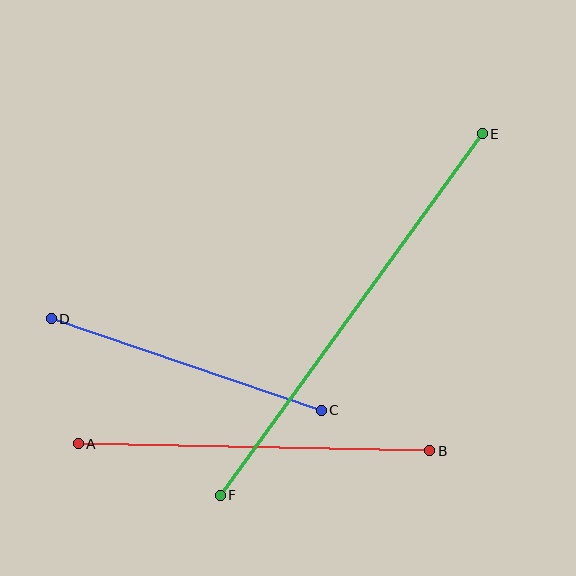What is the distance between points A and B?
The distance is approximately 352 pixels.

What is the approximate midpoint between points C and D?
The midpoint is at approximately (186, 364) pixels.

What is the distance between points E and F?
The distance is approximately 446 pixels.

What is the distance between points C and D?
The distance is approximately 285 pixels.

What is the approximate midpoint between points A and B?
The midpoint is at approximately (254, 447) pixels.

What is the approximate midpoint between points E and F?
The midpoint is at approximately (351, 315) pixels.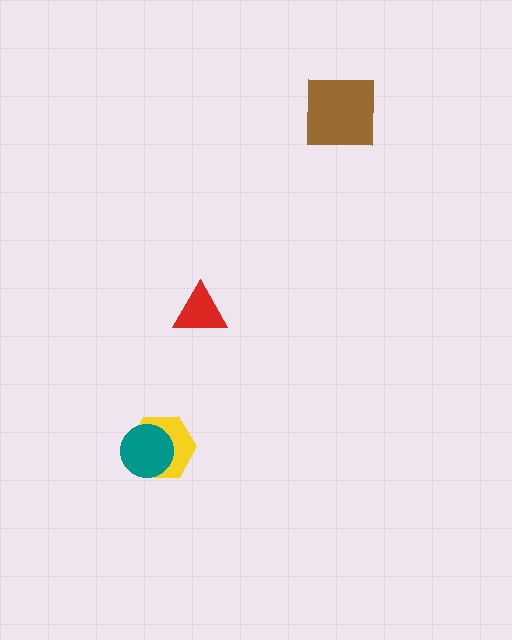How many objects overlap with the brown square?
0 objects overlap with the brown square.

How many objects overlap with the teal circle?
1 object overlaps with the teal circle.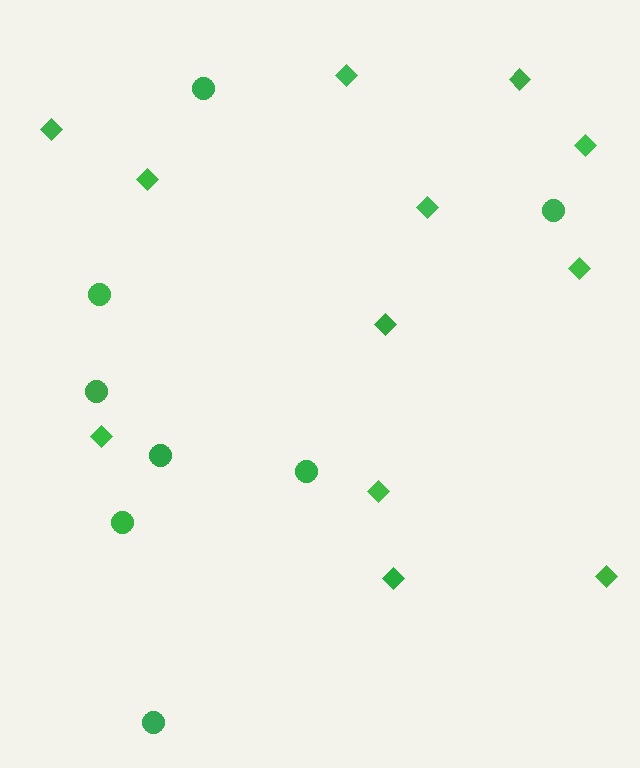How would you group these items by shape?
There are 2 groups: one group of diamonds (12) and one group of circles (8).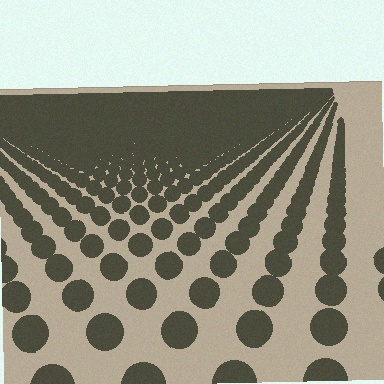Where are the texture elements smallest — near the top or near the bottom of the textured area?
Near the top.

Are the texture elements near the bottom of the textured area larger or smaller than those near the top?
Larger. Near the bottom, elements are closer to the viewer and appear at a bigger on-screen size.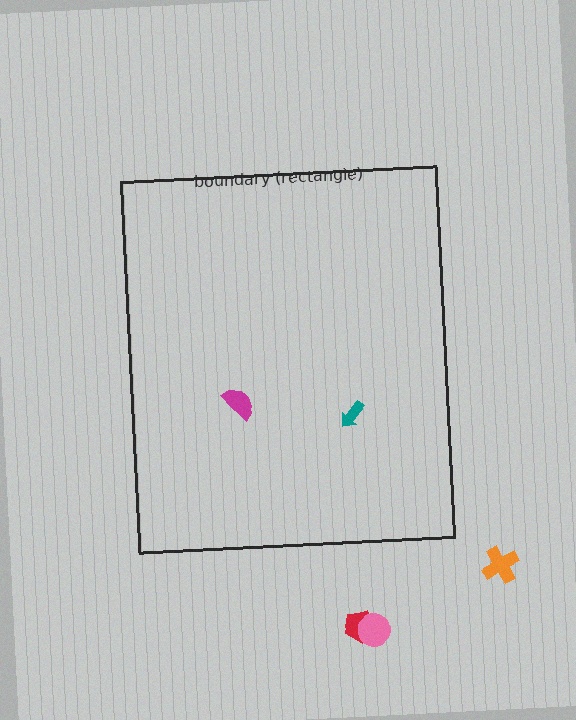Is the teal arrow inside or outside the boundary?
Inside.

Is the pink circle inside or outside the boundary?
Outside.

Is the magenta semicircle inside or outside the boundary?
Inside.